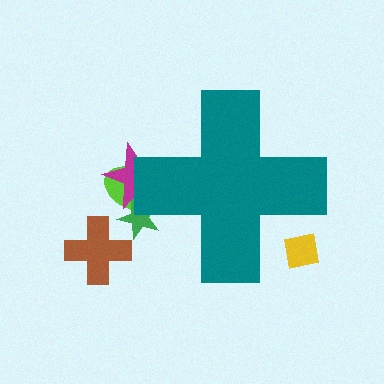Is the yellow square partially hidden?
Yes, the yellow square is partially hidden behind the teal cross.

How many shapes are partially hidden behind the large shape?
4 shapes are partially hidden.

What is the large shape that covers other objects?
A teal cross.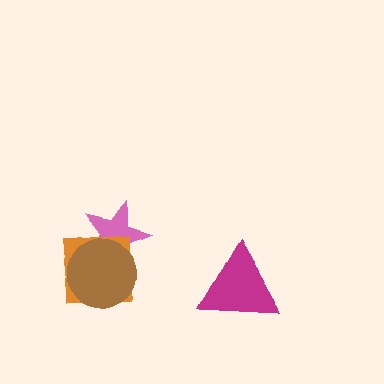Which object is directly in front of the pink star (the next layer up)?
The orange square is directly in front of the pink star.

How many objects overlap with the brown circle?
2 objects overlap with the brown circle.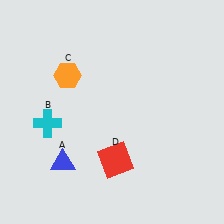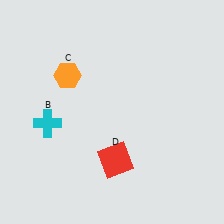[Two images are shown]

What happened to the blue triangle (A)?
The blue triangle (A) was removed in Image 2. It was in the bottom-left area of Image 1.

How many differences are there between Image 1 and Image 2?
There is 1 difference between the two images.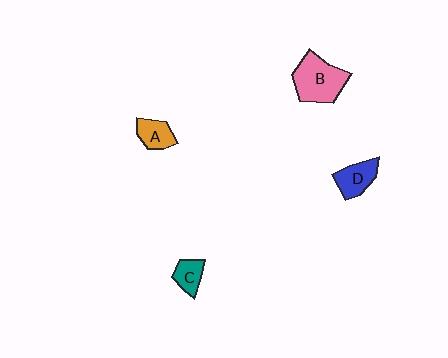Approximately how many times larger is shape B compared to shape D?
Approximately 1.8 times.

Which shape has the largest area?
Shape B (pink).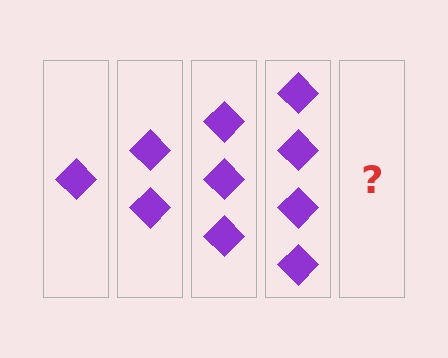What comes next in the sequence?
The next element should be 5 diamonds.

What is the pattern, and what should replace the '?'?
The pattern is that each step adds one more diamond. The '?' should be 5 diamonds.